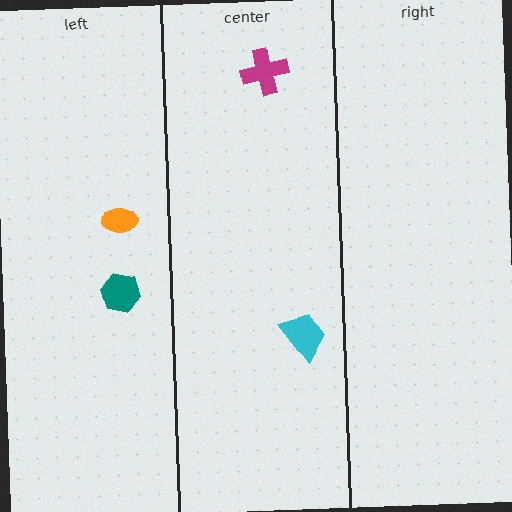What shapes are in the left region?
The orange ellipse, the teal hexagon.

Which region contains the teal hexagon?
The left region.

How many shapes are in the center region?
2.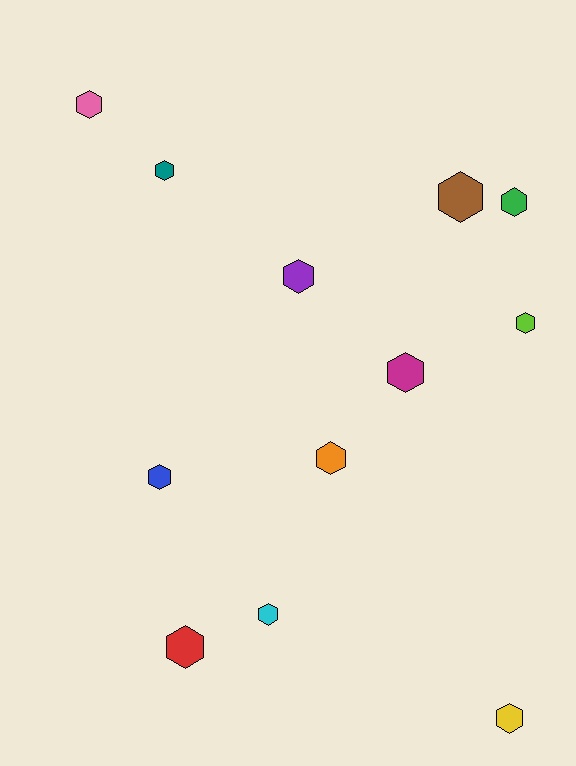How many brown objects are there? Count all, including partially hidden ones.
There is 1 brown object.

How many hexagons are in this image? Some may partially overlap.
There are 12 hexagons.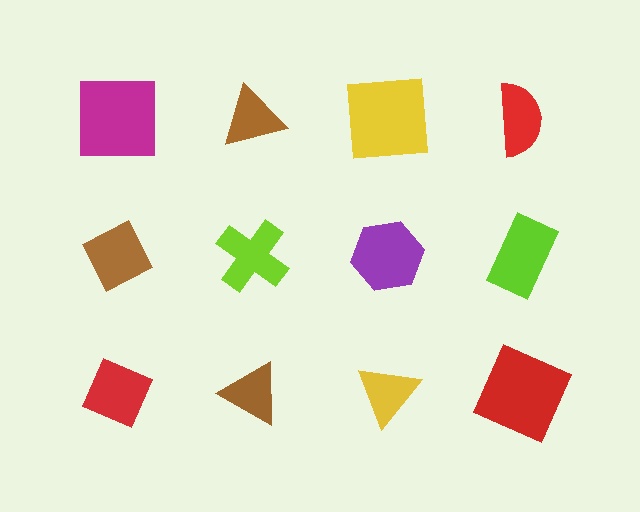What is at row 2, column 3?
A purple hexagon.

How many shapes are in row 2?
4 shapes.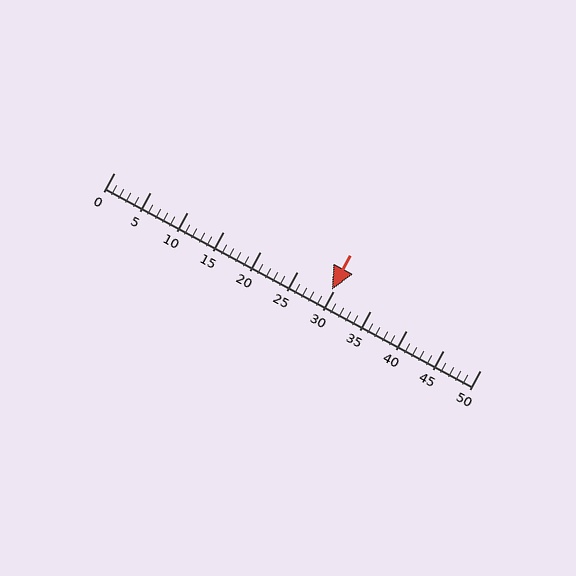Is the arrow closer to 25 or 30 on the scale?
The arrow is closer to 30.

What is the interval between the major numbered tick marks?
The major tick marks are spaced 5 units apart.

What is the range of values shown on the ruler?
The ruler shows values from 0 to 50.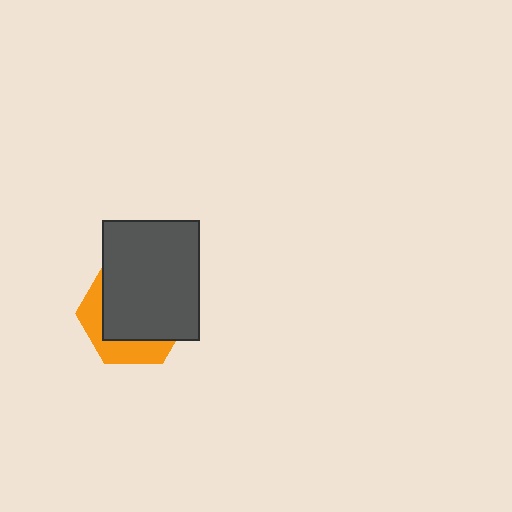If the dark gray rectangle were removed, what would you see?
You would see the complete orange hexagon.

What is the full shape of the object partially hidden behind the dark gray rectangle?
The partially hidden object is an orange hexagon.